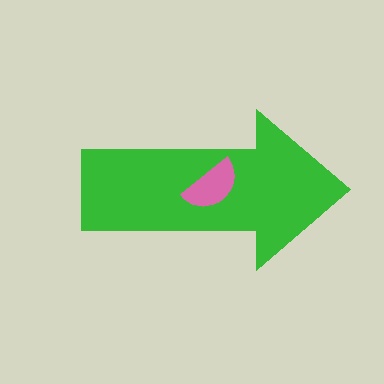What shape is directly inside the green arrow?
The pink semicircle.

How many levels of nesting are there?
2.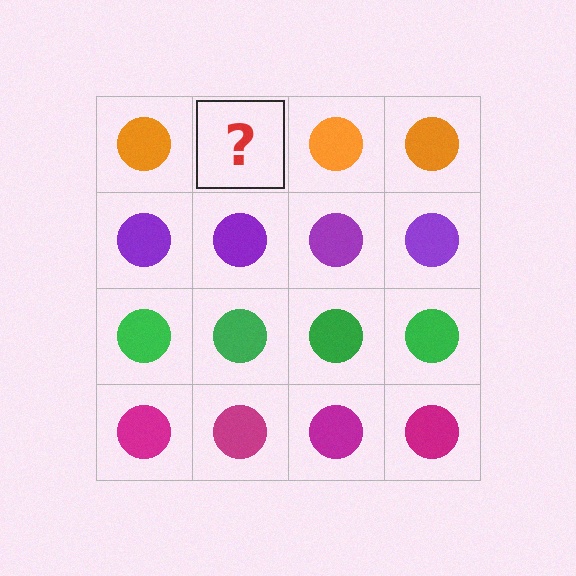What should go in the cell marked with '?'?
The missing cell should contain an orange circle.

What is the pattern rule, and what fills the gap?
The rule is that each row has a consistent color. The gap should be filled with an orange circle.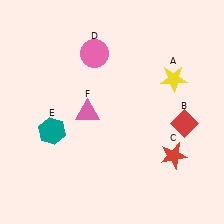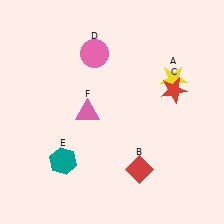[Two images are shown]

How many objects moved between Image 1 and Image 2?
3 objects moved between the two images.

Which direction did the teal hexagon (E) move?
The teal hexagon (E) moved down.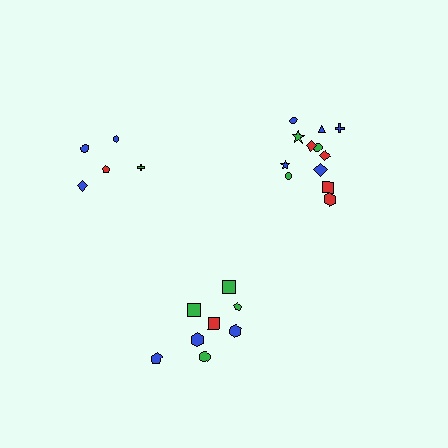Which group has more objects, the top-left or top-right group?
The top-right group.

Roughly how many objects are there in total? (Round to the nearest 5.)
Roughly 25 objects in total.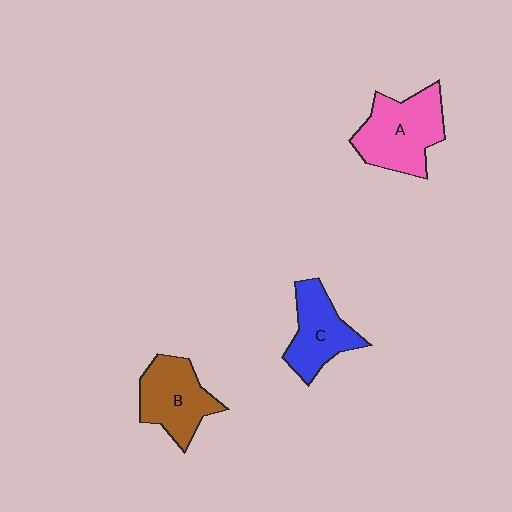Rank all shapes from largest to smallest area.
From largest to smallest: A (pink), B (brown), C (blue).